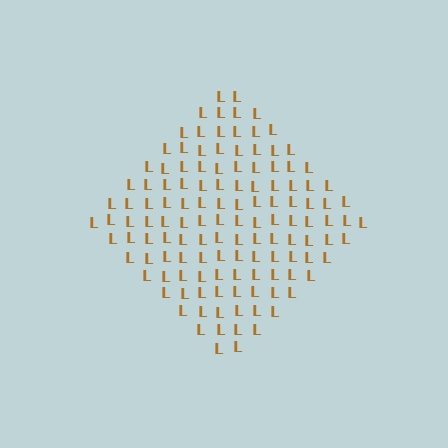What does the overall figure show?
The overall figure shows a diamond.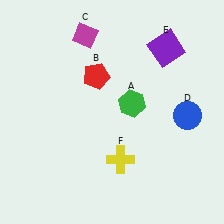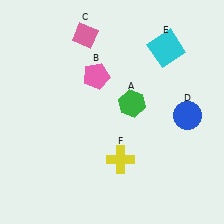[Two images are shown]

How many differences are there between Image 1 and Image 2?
There are 3 differences between the two images.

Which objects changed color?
B changed from red to pink. C changed from magenta to pink. E changed from purple to cyan.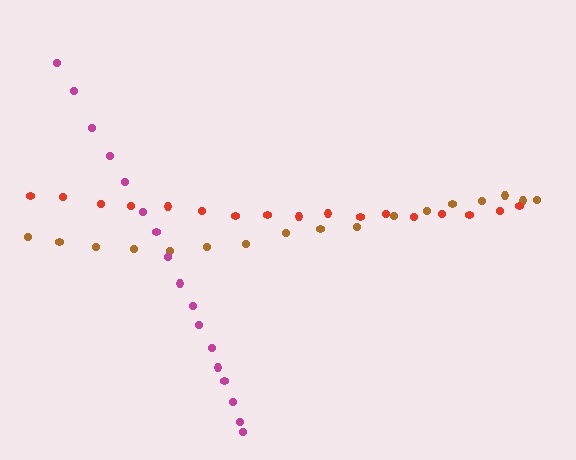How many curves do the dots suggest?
There are 3 distinct paths.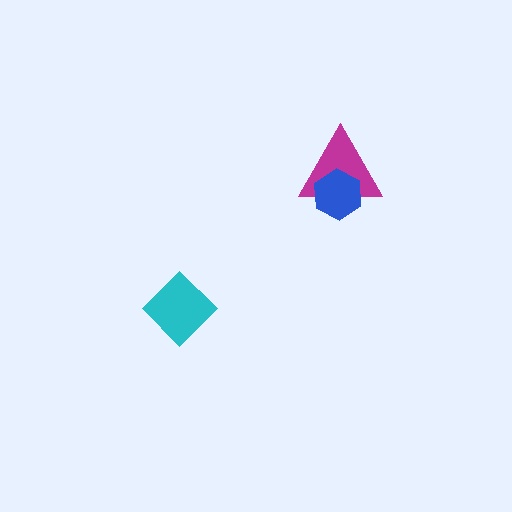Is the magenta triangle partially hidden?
Yes, it is partially covered by another shape.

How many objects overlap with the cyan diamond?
0 objects overlap with the cyan diamond.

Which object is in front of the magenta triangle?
The blue hexagon is in front of the magenta triangle.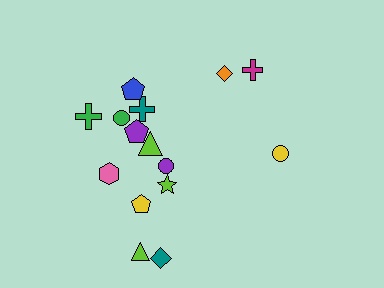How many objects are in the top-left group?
There are 7 objects.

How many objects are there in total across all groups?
There are 15 objects.